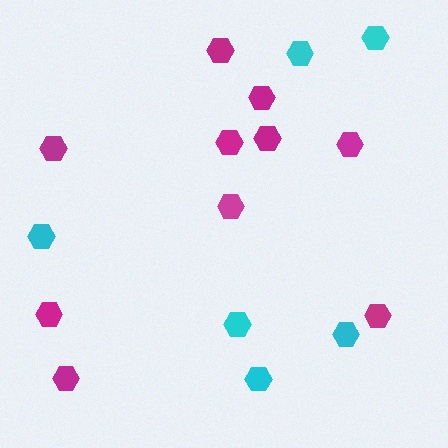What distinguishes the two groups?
There are 2 groups: one group of magenta hexagons (10) and one group of cyan hexagons (6).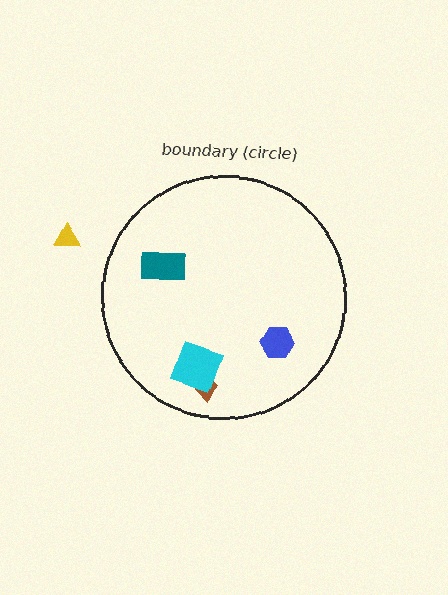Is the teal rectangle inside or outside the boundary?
Inside.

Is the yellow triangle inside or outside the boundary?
Outside.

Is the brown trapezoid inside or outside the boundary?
Inside.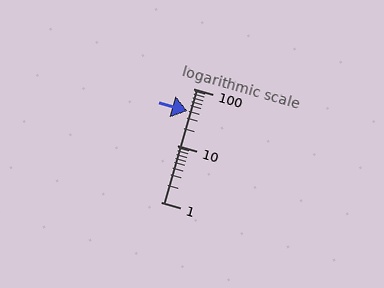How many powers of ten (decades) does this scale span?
The scale spans 2 decades, from 1 to 100.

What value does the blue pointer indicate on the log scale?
The pointer indicates approximately 40.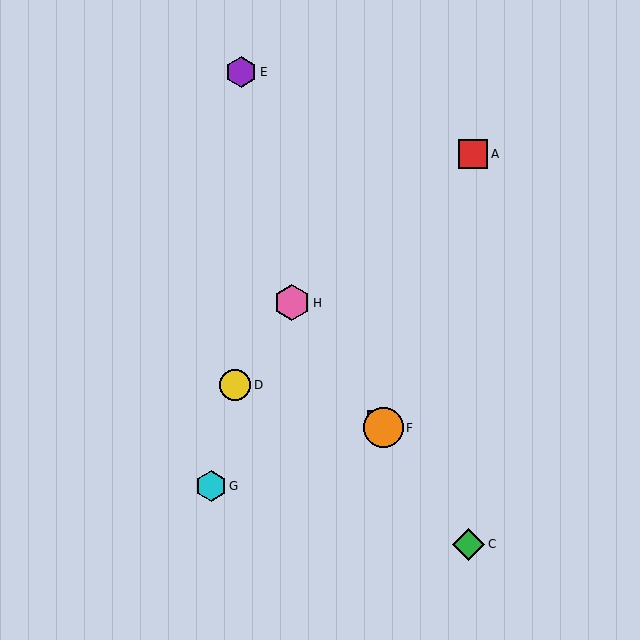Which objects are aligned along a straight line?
Objects B, C, F, H are aligned along a straight line.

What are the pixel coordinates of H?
Object H is at (292, 303).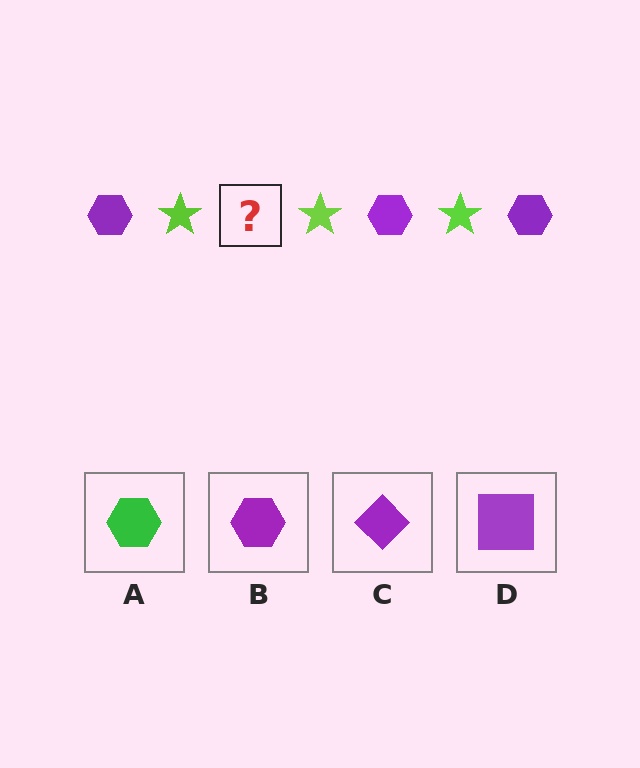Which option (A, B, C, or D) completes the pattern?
B.